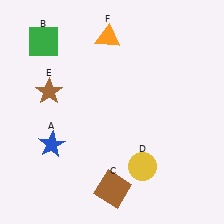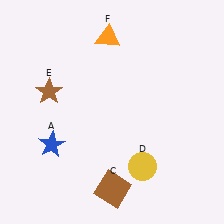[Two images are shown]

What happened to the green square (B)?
The green square (B) was removed in Image 2. It was in the top-left area of Image 1.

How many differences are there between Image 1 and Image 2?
There is 1 difference between the two images.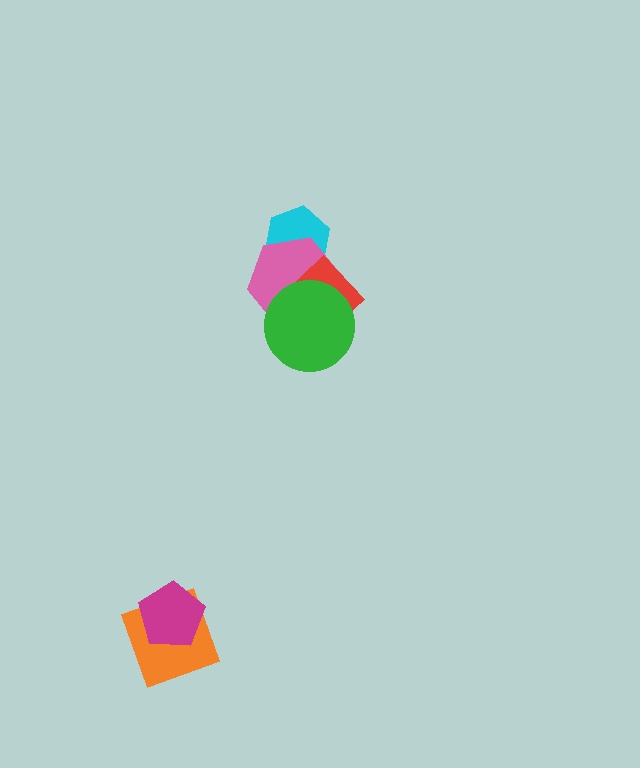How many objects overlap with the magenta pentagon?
1 object overlaps with the magenta pentagon.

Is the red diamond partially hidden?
Yes, it is partially covered by another shape.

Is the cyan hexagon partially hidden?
Yes, it is partially covered by another shape.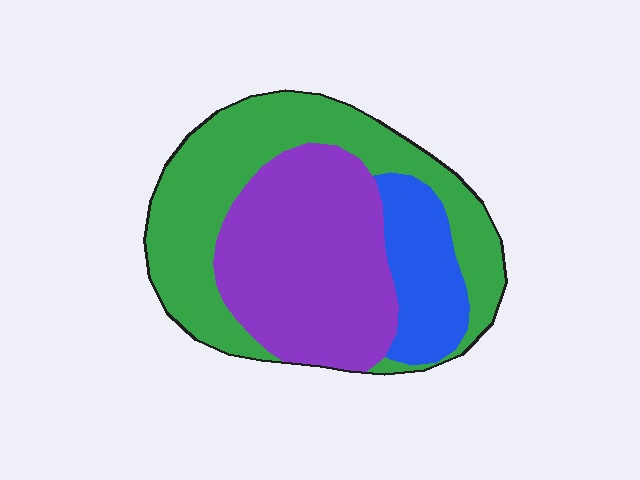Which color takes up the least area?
Blue, at roughly 15%.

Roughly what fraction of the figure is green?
Green takes up about two fifths (2/5) of the figure.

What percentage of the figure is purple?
Purple takes up between a quarter and a half of the figure.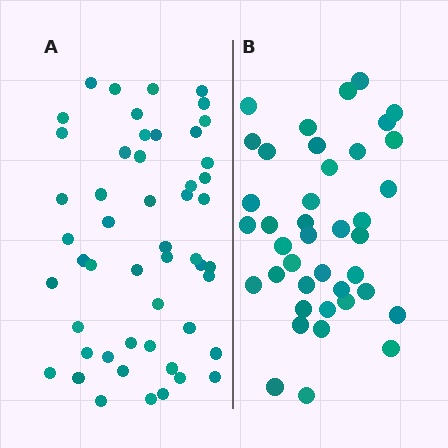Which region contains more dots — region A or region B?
Region A (the left region) has more dots.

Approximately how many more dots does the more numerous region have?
Region A has roughly 12 or so more dots than region B.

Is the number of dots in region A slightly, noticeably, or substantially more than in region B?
Region A has noticeably more, but not dramatically so. The ratio is roughly 1.3 to 1.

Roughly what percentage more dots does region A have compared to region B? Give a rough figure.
About 30% more.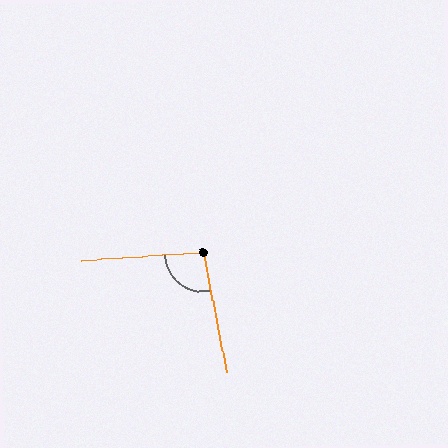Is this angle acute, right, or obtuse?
It is obtuse.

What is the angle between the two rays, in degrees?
Approximately 97 degrees.